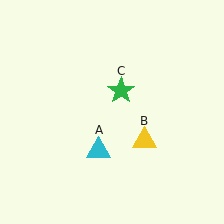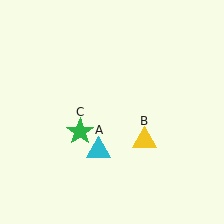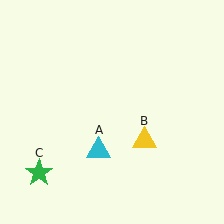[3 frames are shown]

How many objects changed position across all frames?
1 object changed position: green star (object C).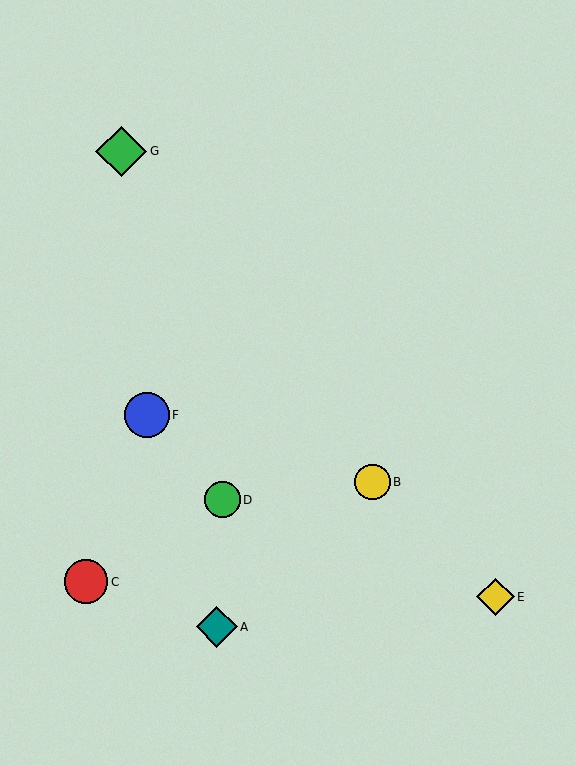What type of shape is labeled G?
Shape G is a green diamond.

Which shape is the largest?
The green diamond (labeled G) is the largest.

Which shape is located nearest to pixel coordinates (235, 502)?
The green circle (labeled D) at (223, 500) is nearest to that location.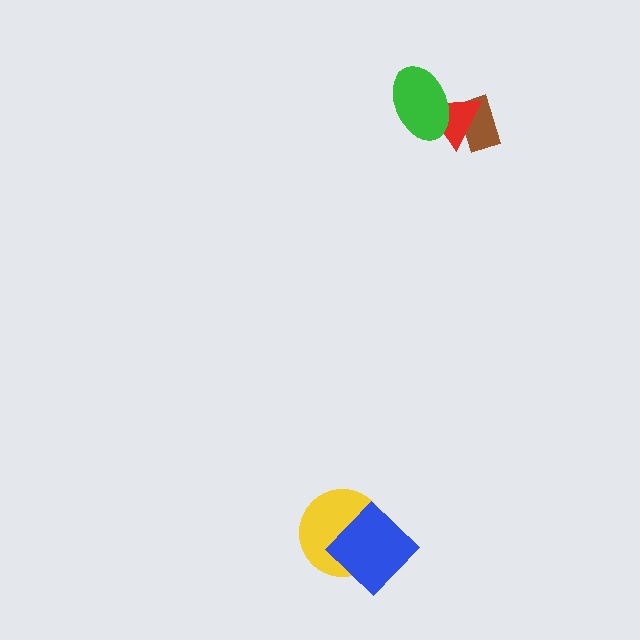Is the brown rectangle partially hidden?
Yes, it is partially covered by another shape.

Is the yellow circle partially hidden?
Yes, it is partially covered by another shape.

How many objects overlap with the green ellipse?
1 object overlaps with the green ellipse.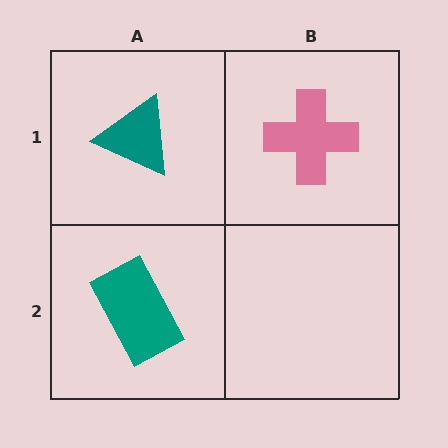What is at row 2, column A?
A teal rectangle.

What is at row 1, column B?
A pink cross.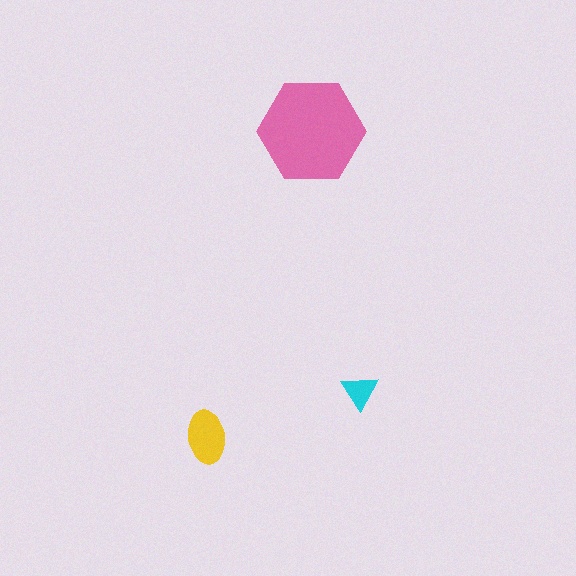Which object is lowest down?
The yellow ellipse is bottommost.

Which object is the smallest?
The cyan triangle.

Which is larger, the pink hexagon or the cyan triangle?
The pink hexagon.